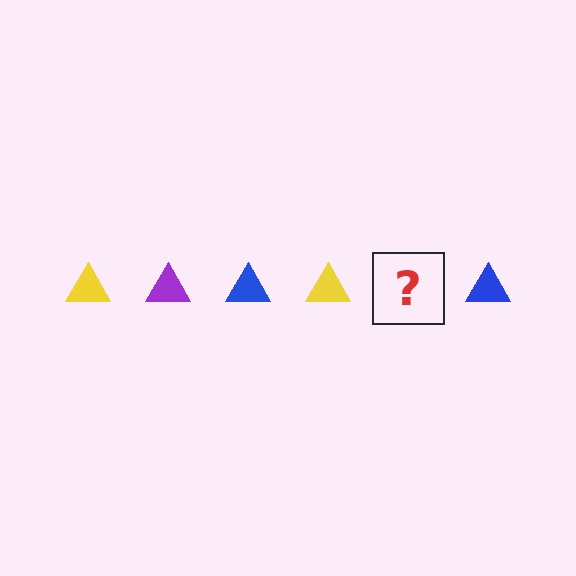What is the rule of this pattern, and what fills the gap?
The rule is that the pattern cycles through yellow, purple, blue triangles. The gap should be filled with a purple triangle.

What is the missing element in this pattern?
The missing element is a purple triangle.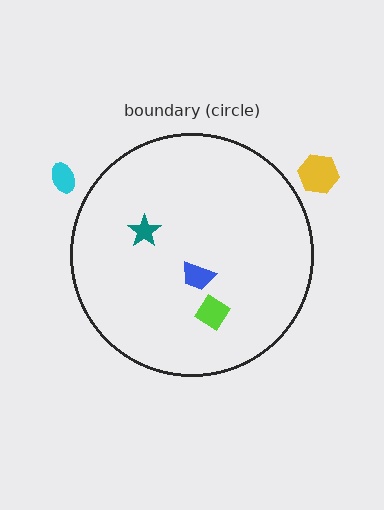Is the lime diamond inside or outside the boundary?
Inside.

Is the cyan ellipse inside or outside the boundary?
Outside.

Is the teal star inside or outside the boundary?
Inside.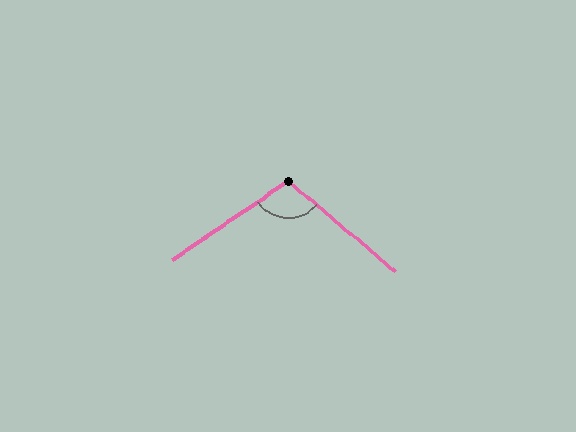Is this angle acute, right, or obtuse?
It is obtuse.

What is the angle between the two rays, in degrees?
Approximately 105 degrees.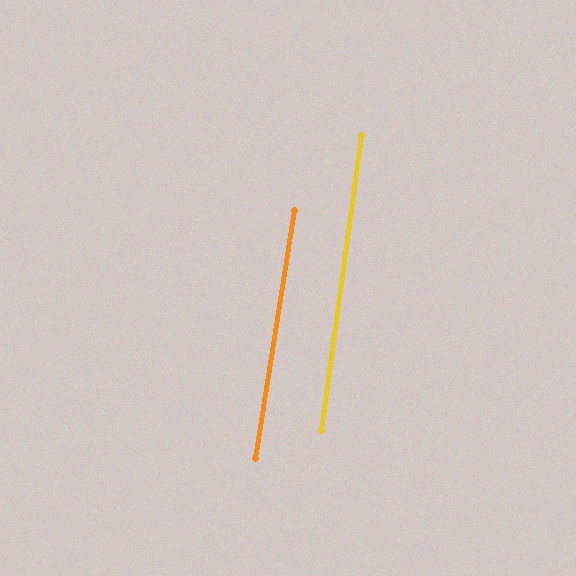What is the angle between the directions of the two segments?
Approximately 1 degree.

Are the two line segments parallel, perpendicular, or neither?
Parallel — their directions differ by only 1.1°.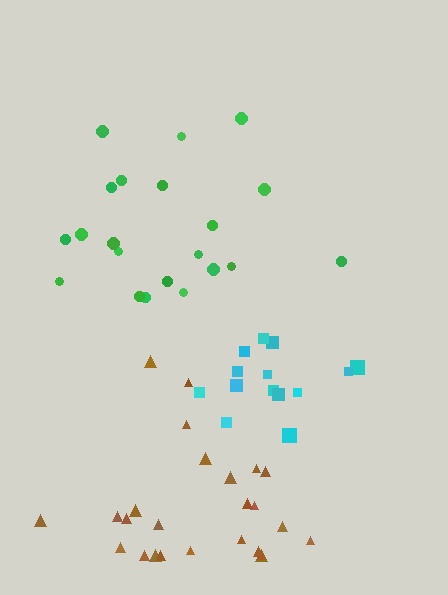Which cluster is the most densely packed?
Cyan.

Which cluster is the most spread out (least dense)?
Brown.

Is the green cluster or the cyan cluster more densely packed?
Cyan.